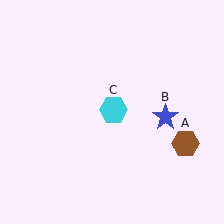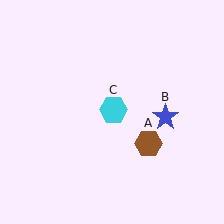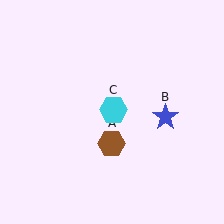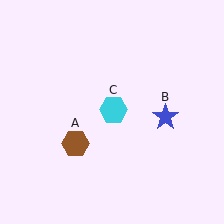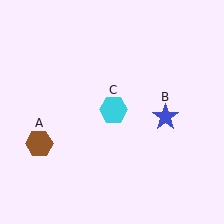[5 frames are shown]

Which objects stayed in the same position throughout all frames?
Blue star (object B) and cyan hexagon (object C) remained stationary.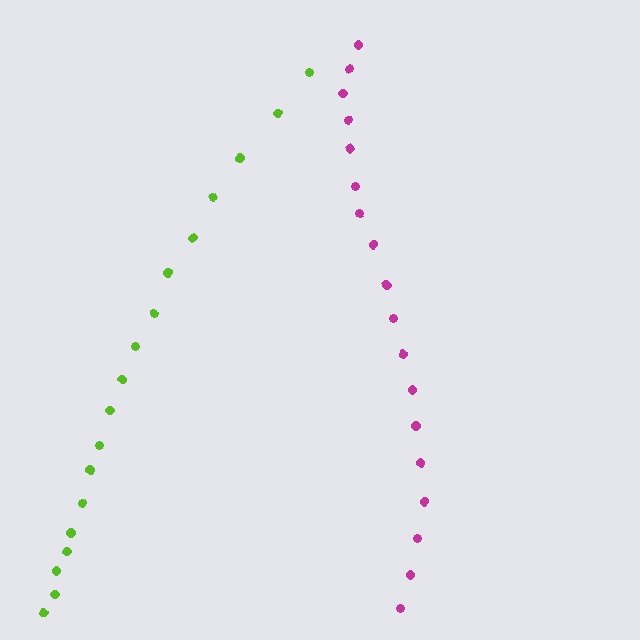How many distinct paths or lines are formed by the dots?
There are 2 distinct paths.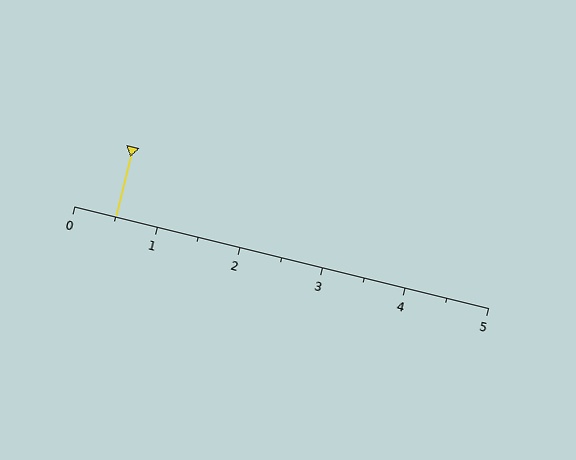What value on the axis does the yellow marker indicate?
The marker indicates approximately 0.5.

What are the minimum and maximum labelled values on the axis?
The axis runs from 0 to 5.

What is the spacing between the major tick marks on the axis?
The major ticks are spaced 1 apart.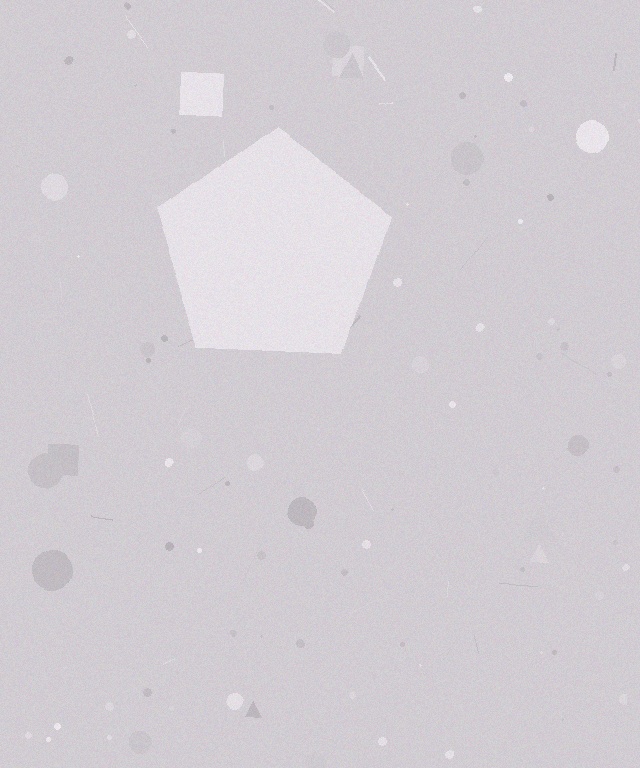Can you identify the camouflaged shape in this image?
The camouflaged shape is a pentagon.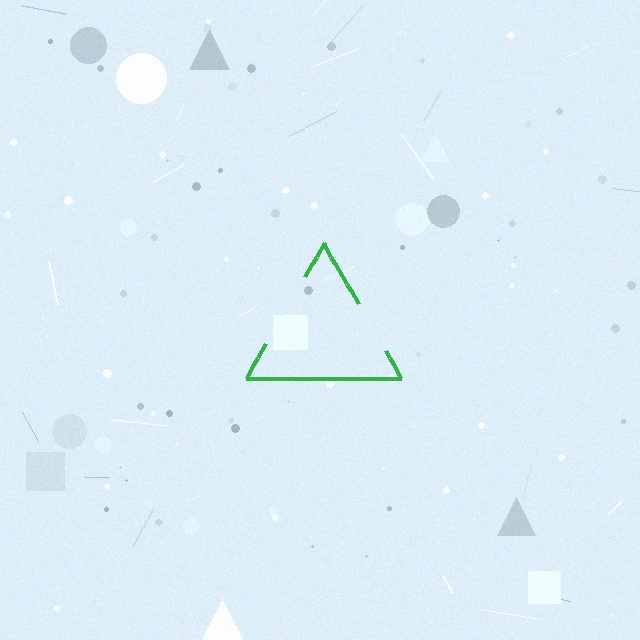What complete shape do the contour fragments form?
The contour fragments form a triangle.